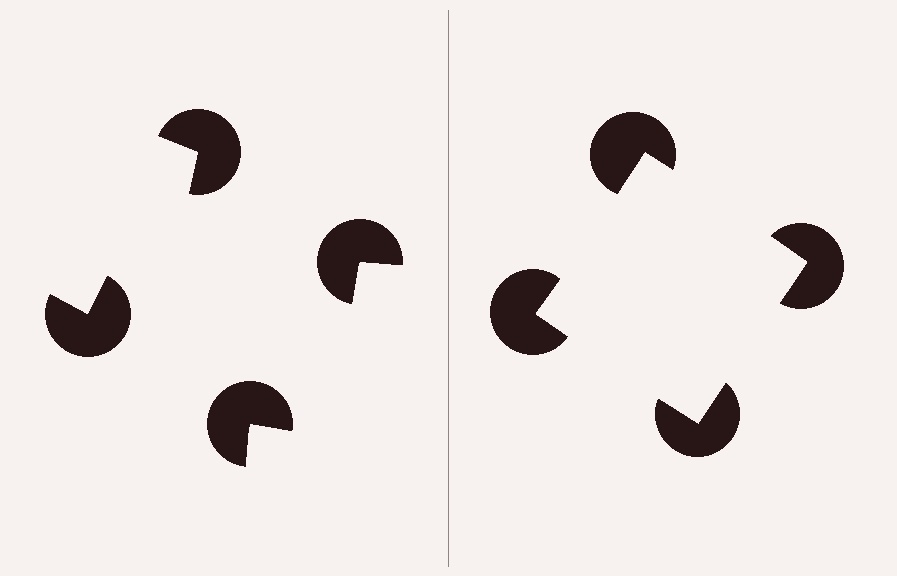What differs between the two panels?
The pac-man discs are positioned identically on both sides; only the wedge orientations differ. On the right they align to a square; on the left they are misaligned.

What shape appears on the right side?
An illusory square.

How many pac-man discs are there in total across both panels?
8 — 4 on each side.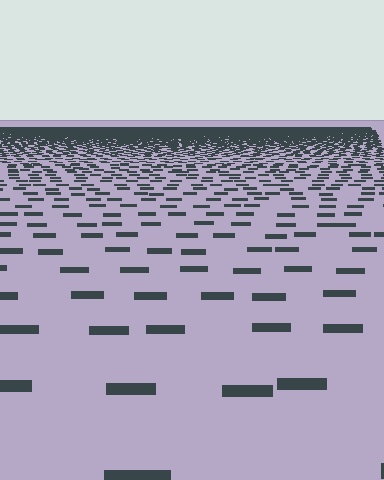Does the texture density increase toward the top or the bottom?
Density increases toward the top.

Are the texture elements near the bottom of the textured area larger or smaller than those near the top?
Larger. Near the bottom, elements are closer to the viewer and appear at a bigger on-screen size.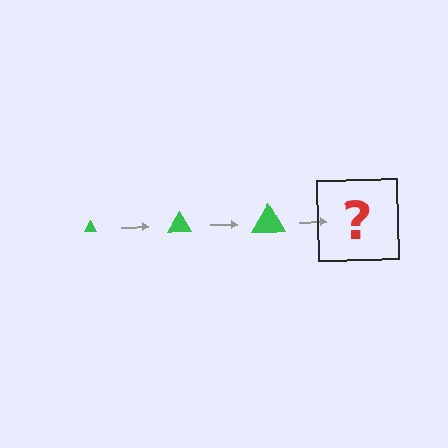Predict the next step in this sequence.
The next step is a green triangle, larger than the previous one.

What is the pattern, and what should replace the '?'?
The pattern is that the triangle gets progressively larger each step. The '?' should be a green triangle, larger than the previous one.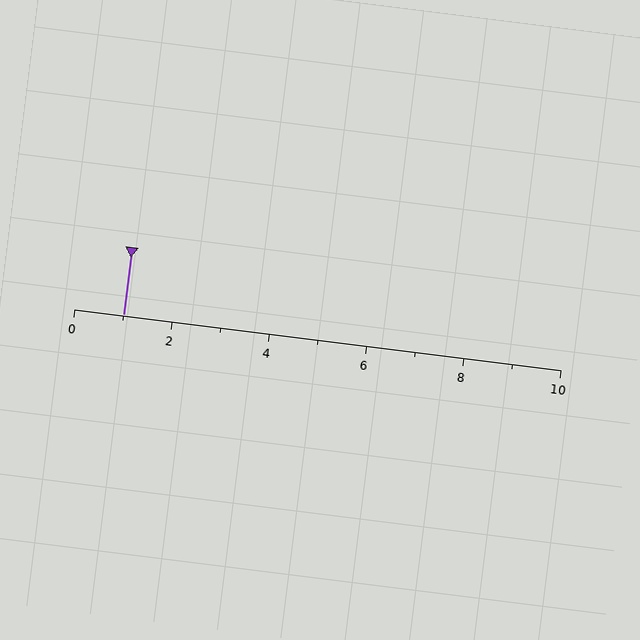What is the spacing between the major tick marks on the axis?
The major ticks are spaced 2 apart.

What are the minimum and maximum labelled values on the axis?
The axis runs from 0 to 10.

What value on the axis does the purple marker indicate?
The marker indicates approximately 1.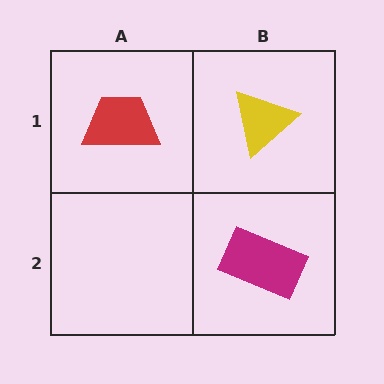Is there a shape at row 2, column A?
No, that cell is empty.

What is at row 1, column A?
A red trapezoid.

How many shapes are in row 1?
2 shapes.